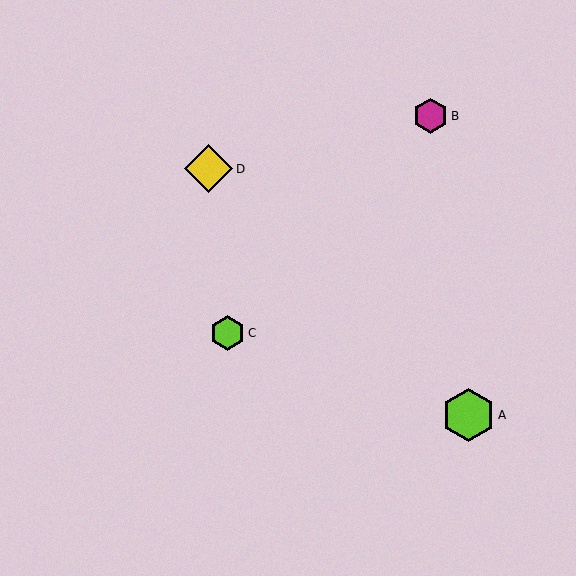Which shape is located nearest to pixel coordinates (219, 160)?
The yellow diamond (labeled D) at (209, 169) is nearest to that location.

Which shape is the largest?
The lime hexagon (labeled A) is the largest.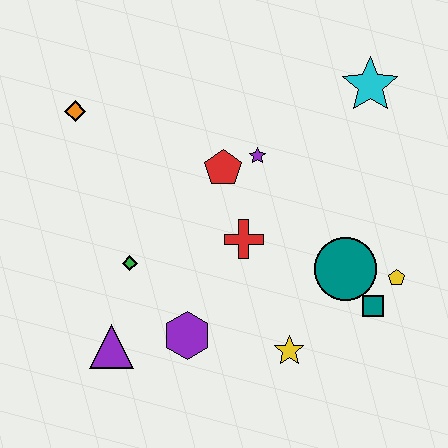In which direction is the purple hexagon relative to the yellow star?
The purple hexagon is to the left of the yellow star.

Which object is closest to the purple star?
The red pentagon is closest to the purple star.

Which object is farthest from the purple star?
The purple triangle is farthest from the purple star.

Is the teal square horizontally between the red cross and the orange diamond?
No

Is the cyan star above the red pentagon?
Yes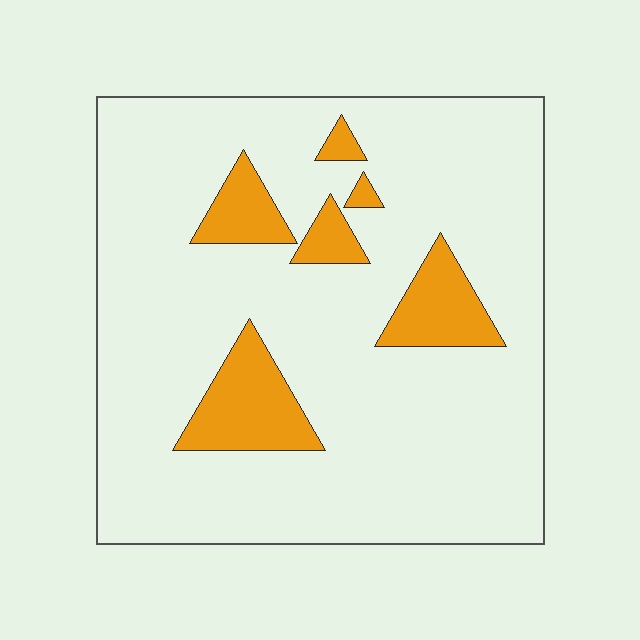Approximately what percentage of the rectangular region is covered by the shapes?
Approximately 15%.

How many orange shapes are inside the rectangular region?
6.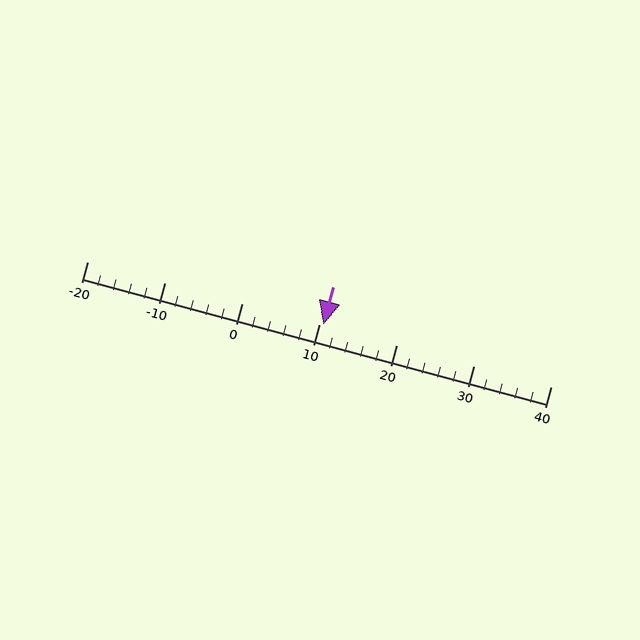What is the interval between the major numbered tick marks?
The major tick marks are spaced 10 units apart.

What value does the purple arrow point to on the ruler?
The purple arrow points to approximately 11.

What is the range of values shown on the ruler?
The ruler shows values from -20 to 40.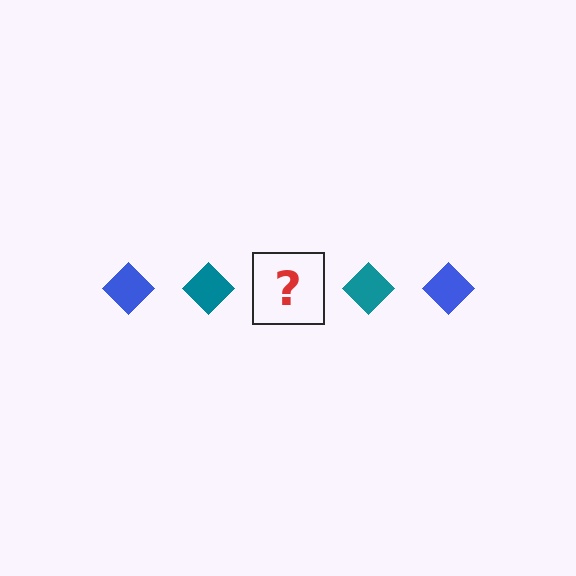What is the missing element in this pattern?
The missing element is a blue diamond.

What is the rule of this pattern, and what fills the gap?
The rule is that the pattern cycles through blue, teal diamonds. The gap should be filled with a blue diamond.